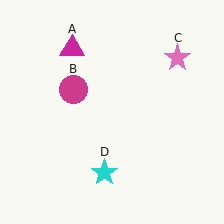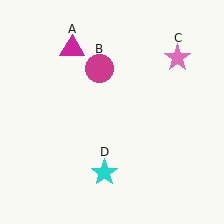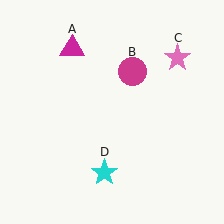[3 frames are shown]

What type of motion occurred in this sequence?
The magenta circle (object B) rotated clockwise around the center of the scene.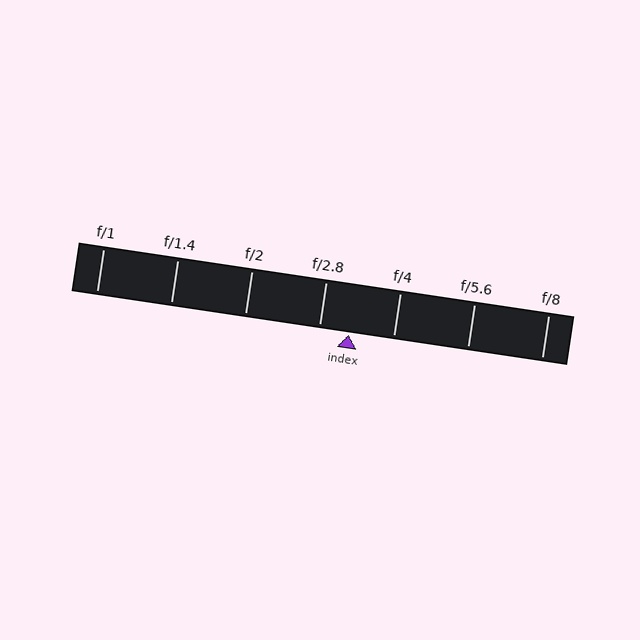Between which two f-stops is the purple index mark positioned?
The index mark is between f/2.8 and f/4.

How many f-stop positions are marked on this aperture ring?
There are 7 f-stop positions marked.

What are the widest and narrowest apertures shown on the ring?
The widest aperture shown is f/1 and the narrowest is f/8.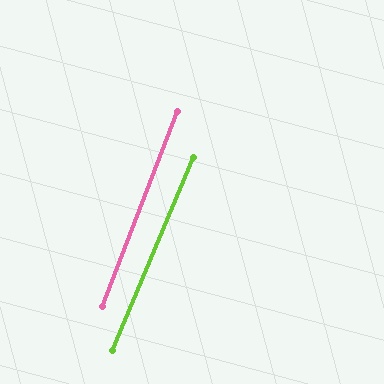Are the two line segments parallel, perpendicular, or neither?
Parallel — their directions differ by only 1.9°.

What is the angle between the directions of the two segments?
Approximately 2 degrees.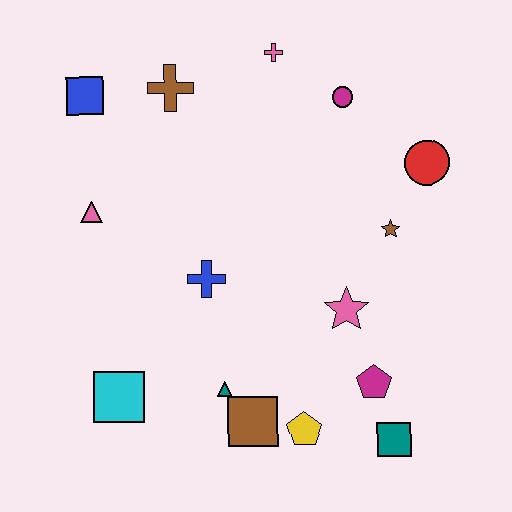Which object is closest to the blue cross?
The teal triangle is closest to the blue cross.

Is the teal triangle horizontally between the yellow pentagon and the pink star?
No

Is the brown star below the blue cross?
No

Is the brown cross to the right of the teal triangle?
No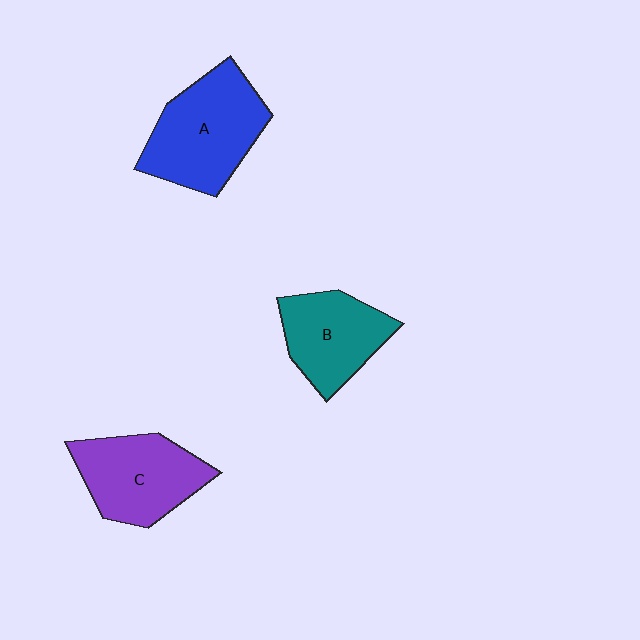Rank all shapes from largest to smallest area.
From largest to smallest: A (blue), C (purple), B (teal).